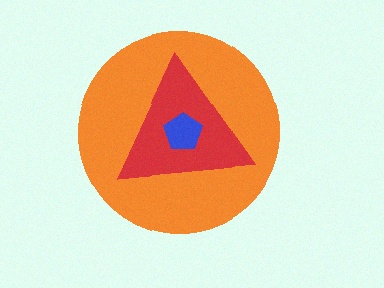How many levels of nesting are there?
3.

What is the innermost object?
The blue pentagon.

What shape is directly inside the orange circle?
The red triangle.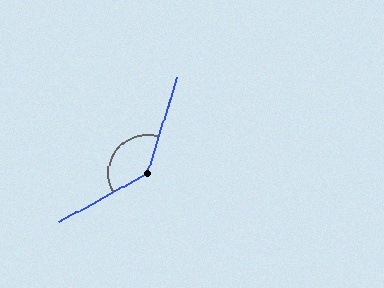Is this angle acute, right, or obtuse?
It is obtuse.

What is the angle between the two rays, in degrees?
Approximately 137 degrees.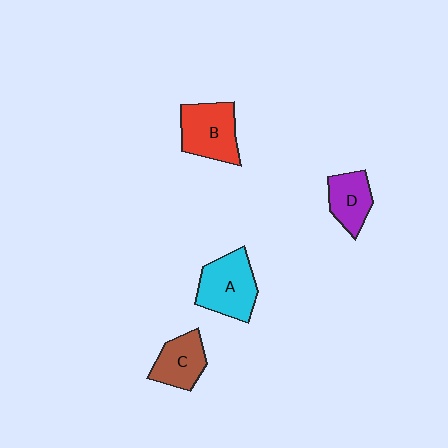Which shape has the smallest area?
Shape D (purple).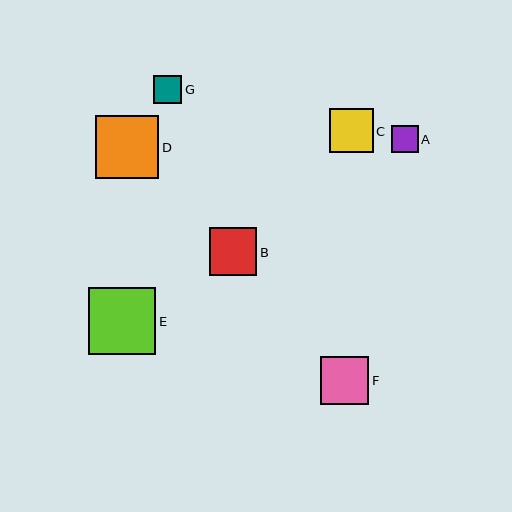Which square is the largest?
Square E is the largest with a size of approximately 67 pixels.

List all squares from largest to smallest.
From largest to smallest: E, D, B, F, C, G, A.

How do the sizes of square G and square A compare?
Square G and square A are approximately the same size.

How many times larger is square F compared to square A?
Square F is approximately 1.8 times the size of square A.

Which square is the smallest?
Square A is the smallest with a size of approximately 27 pixels.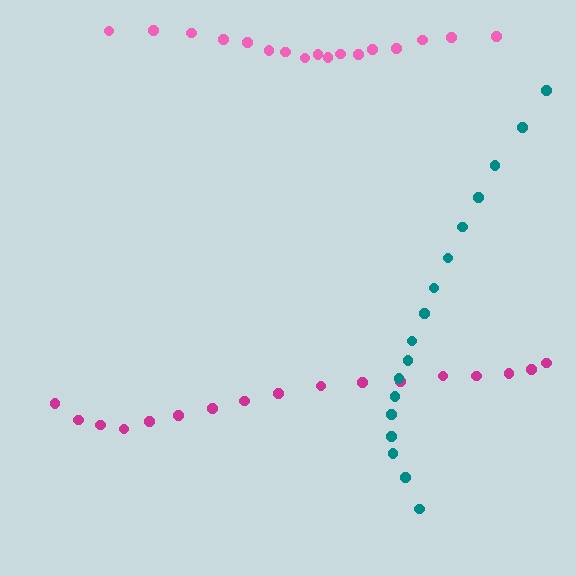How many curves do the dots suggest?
There are 3 distinct paths.